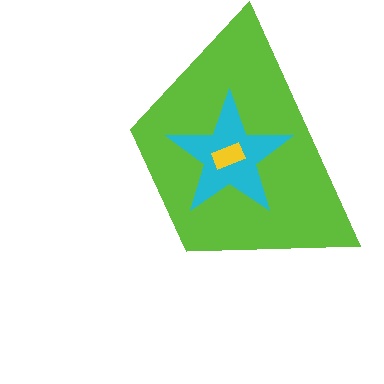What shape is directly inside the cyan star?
The yellow rectangle.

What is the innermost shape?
The yellow rectangle.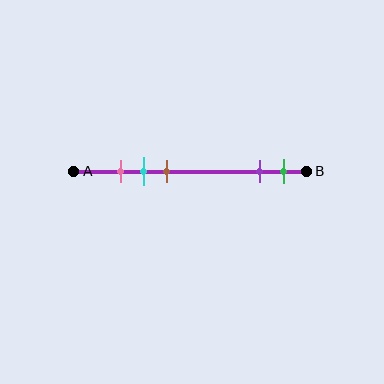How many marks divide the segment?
There are 5 marks dividing the segment.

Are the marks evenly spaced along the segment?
No, the marks are not evenly spaced.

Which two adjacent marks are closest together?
The pink and cyan marks are the closest adjacent pair.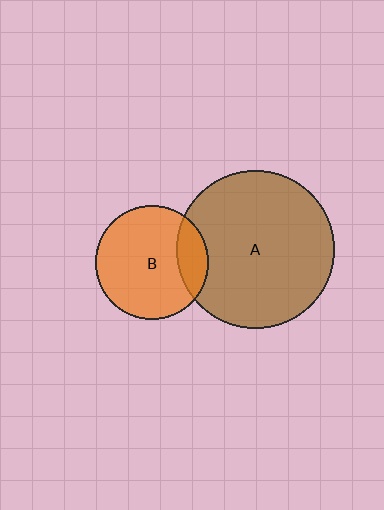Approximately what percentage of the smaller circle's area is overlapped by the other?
Approximately 20%.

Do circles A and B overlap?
Yes.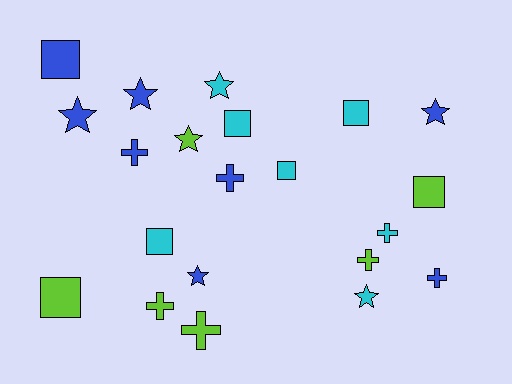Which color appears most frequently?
Blue, with 8 objects.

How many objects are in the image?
There are 21 objects.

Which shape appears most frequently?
Cross, with 7 objects.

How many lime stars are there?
There is 1 lime star.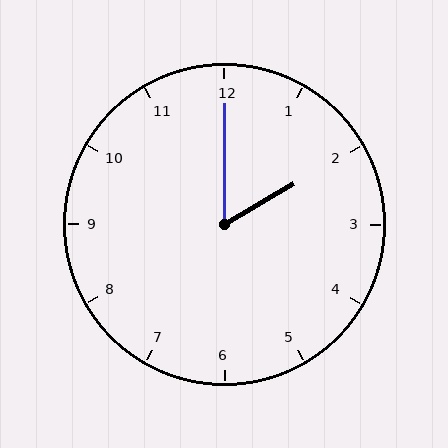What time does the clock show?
2:00.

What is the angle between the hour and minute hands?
Approximately 60 degrees.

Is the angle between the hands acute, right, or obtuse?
It is acute.